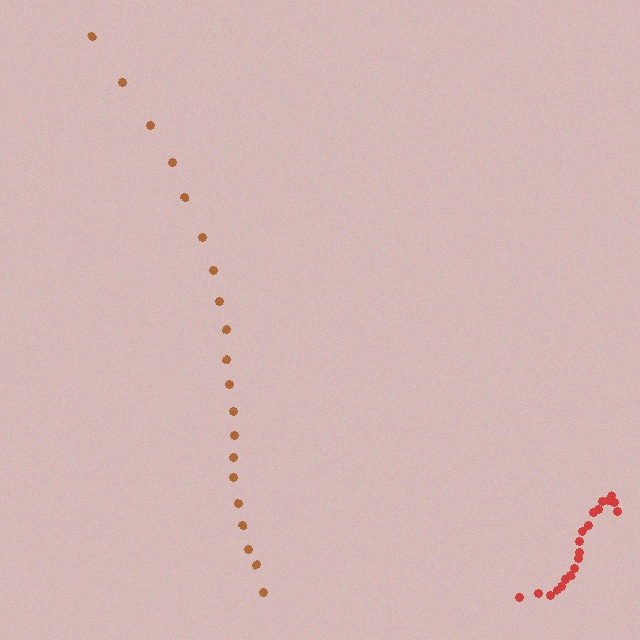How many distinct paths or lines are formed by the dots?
There are 2 distinct paths.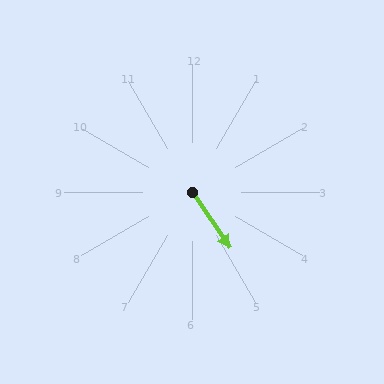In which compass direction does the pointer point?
Southeast.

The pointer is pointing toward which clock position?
Roughly 5 o'clock.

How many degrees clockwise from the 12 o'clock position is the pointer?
Approximately 146 degrees.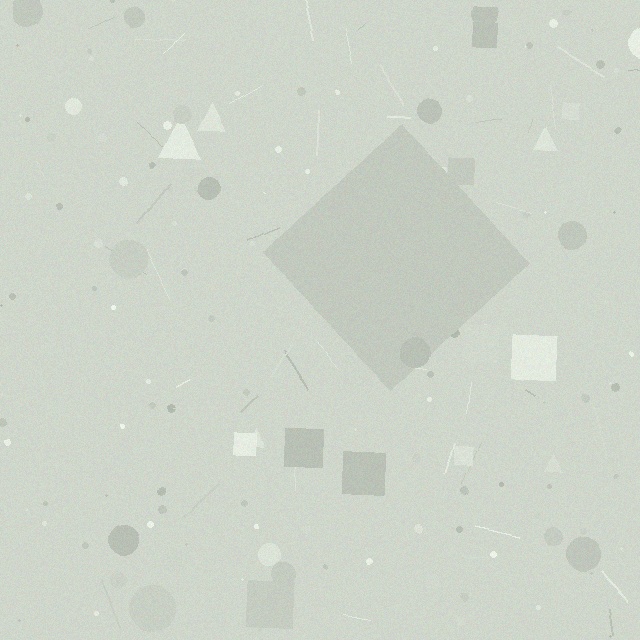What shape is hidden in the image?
A diamond is hidden in the image.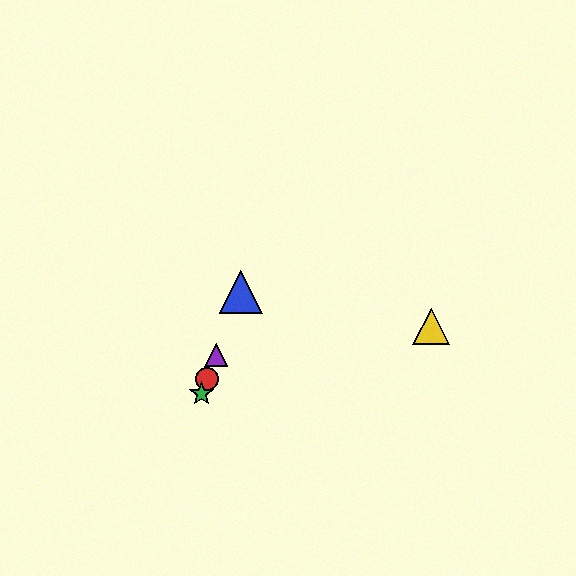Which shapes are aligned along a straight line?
The red circle, the blue triangle, the green star, the purple triangle are aligned along a straight line.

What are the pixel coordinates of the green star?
The green star is at (201, 394).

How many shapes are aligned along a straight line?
4 shapes (the red circle, the blue triangle, the green star, the purple triangle) are aligned along a straight line.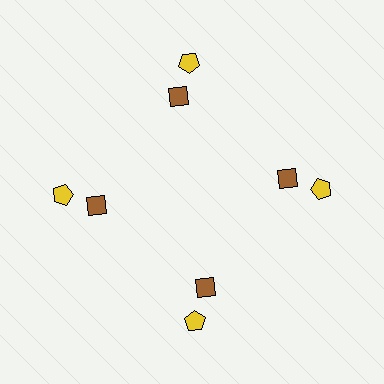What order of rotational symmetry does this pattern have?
This pattern has 4-fold rotational symmetry.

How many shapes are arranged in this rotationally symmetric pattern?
There are 8 shapes, arranged in 4 groups of 2.